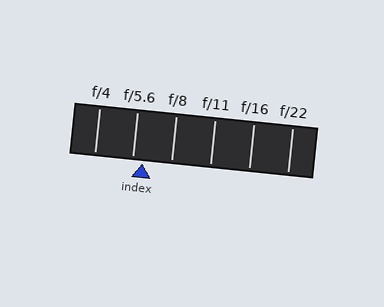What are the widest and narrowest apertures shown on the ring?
The widest aperture shown is f/4 and the narrowest is f/22.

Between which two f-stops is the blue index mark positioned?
The index mark is between f/5.6 and f/8.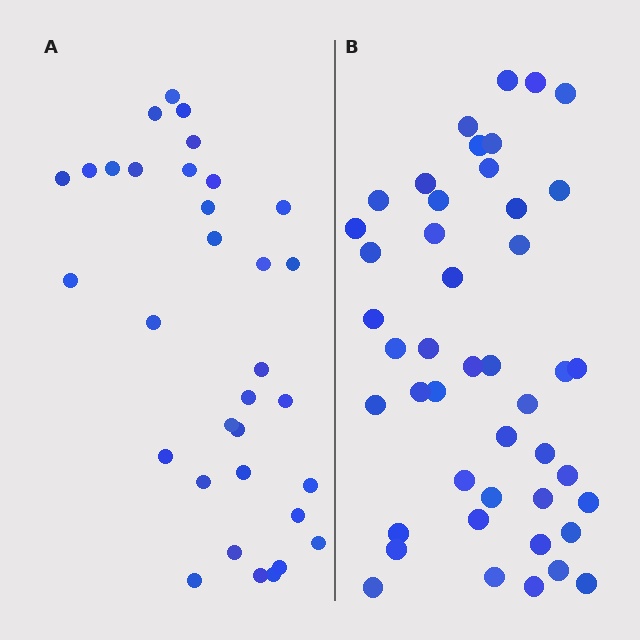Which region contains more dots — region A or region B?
Region B (the right region) has more dots.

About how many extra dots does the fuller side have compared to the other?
Region B has roughly 12 or so more dots than region A.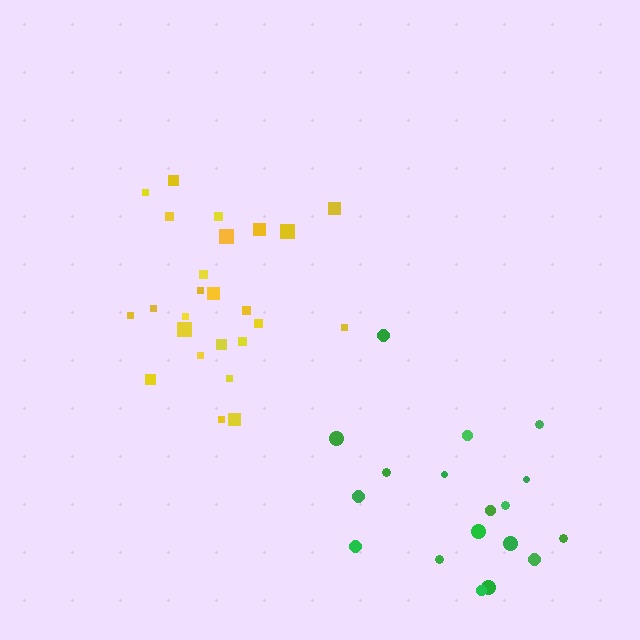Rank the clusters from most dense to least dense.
yellow, green.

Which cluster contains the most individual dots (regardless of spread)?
Yellow (25).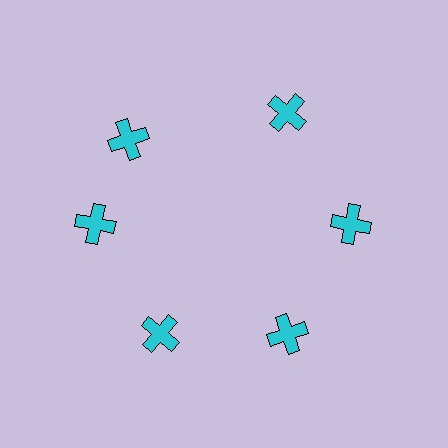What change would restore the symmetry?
The symmetry would be restored by rotating it back into even spacing with its neighbors so that all 6 crosses sit at equal angles and equal distance from the center.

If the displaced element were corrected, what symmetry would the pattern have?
It would have 6-fold rotational symmetry — the pattern would map onto itself every 60 degrees.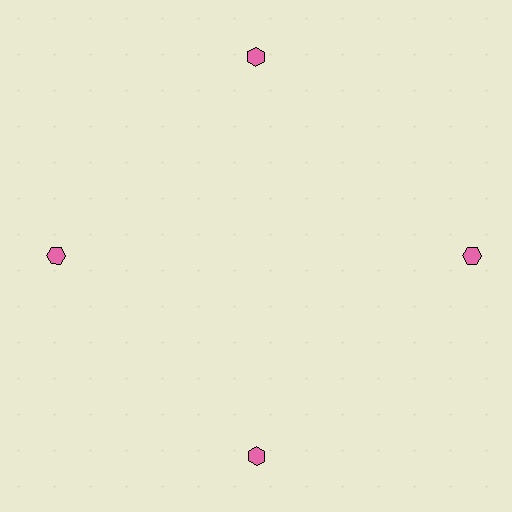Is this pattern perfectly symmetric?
No. The 4 pink hexagons are arranged in a ring, but one element near the 3 o'clock position is pushed outward from the center, breaking the 4-fold rotational symmetry.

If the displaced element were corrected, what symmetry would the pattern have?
It would have 4-fold rotational symmetry — the pattern would map onto itself every 90 degrees.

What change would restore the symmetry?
The symmetry would be restored by moving it inward, back onto the ring so that all 4 hexagons sit at equal angles and equal distance from the center.